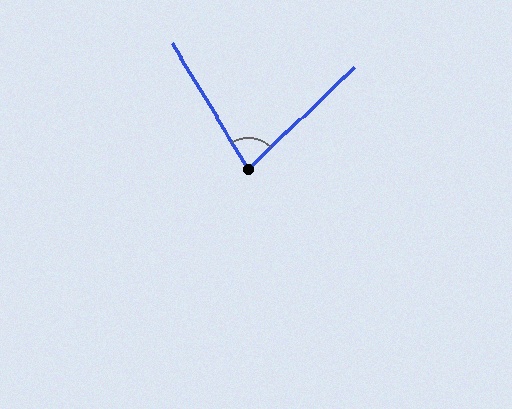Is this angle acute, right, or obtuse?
It is acute.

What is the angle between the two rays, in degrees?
Approximately 77 degrees.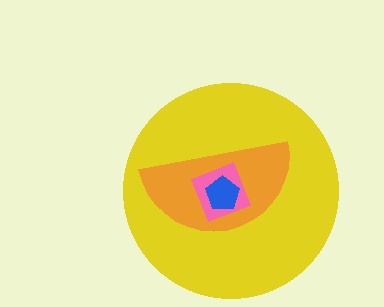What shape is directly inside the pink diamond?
The blue pentagon.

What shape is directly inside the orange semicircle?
The pink diamond.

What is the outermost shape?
The yellow circle.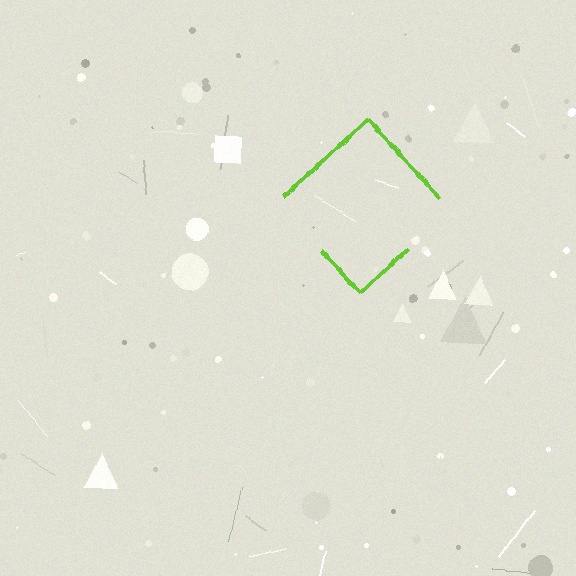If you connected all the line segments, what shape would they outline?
They would outline a diamond.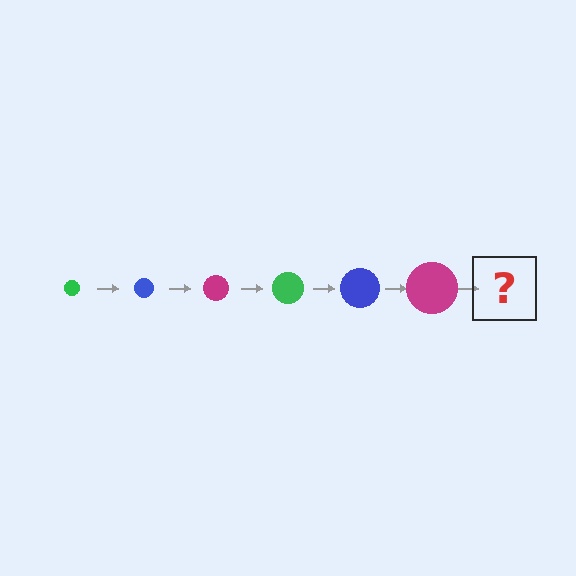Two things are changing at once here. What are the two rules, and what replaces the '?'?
The two rules are that the circle grows larger each step and the color cycles through green, blue, and magenta. The '?' should be a green circle, larger than the previous one.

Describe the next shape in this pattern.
It should be a green circle, larger than the previous one.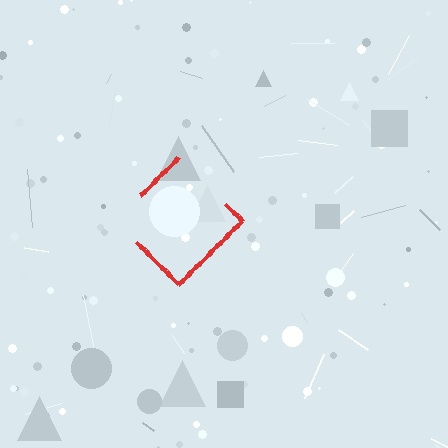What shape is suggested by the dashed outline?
The dashed outline suggests a diamond.